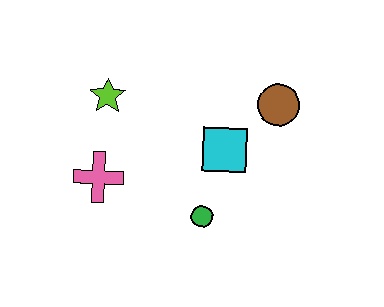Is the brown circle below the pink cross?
No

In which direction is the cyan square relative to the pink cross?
The cyan square is to the right of the pink cross.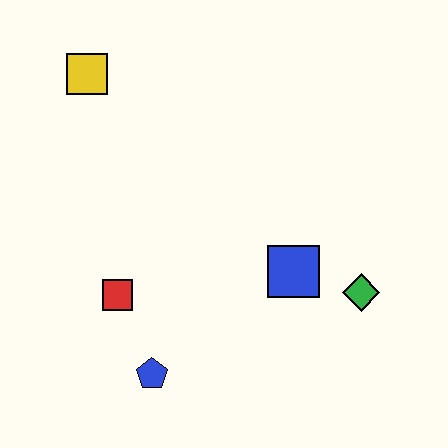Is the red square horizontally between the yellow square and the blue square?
Yes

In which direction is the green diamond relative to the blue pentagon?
The green diamond is to the right of the blue pentagon.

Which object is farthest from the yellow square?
The green diamond is farthest from the yellow square.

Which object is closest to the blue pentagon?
The red square is closest to the blue pentagon.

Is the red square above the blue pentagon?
Yes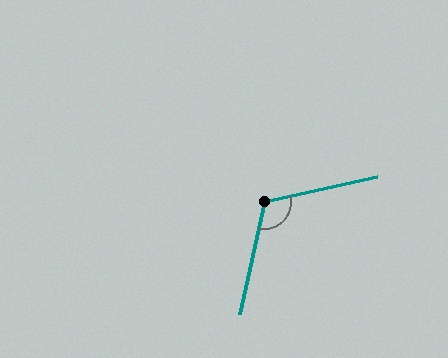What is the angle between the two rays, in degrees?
Approximately 115 degrees.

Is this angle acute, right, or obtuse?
It is obtuse.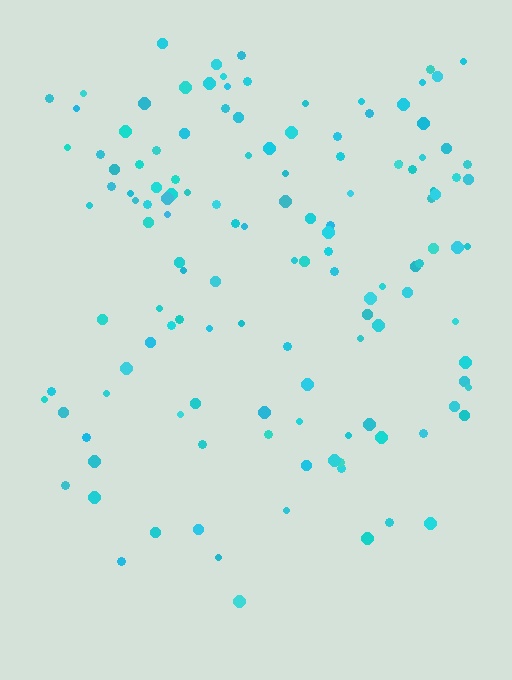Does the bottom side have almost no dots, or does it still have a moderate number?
Still a moderate number, just noticeably fewer than the top.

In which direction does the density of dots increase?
From bottom to top, with the top side densest.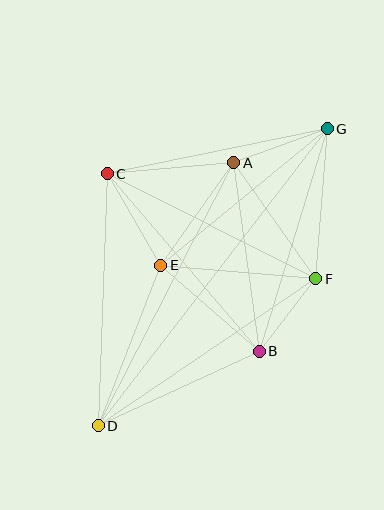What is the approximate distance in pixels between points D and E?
The distance between D and E is approximately 172 pixels.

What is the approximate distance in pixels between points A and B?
The distance between A and B is approximately 190 pixels.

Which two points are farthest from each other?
Points D and G are farthest from each other.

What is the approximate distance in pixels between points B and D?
The distance between B and D is approximately 177 pixels.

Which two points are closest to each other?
Points B and F are closest to each other.